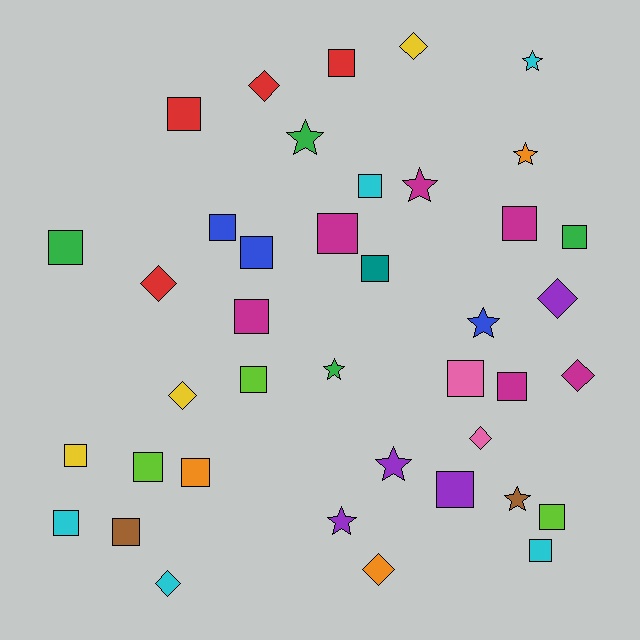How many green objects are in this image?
There are 4 green objects.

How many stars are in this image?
There are 9 stars.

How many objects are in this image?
There are 40 objects.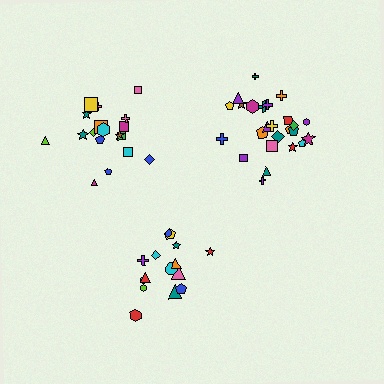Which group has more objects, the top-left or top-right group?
The top-right group.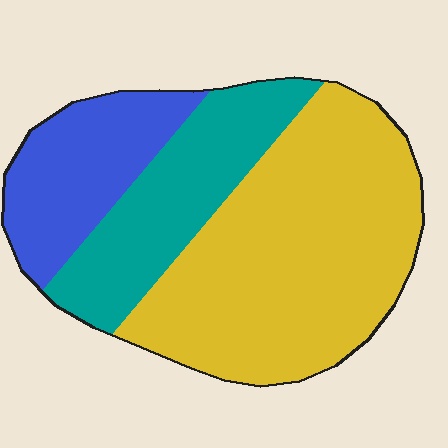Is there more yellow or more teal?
Yellow.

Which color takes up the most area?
Yellow, at roughly 55%.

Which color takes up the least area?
Blue, at roughly 20%.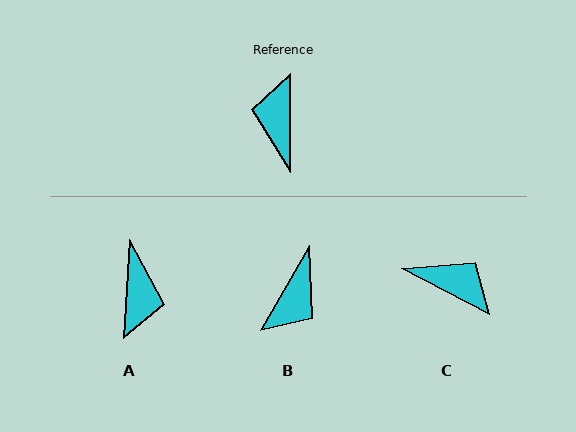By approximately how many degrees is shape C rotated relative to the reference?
Approximately 118 degrees clockwise.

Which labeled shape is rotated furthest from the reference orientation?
A, about 177 degrees away.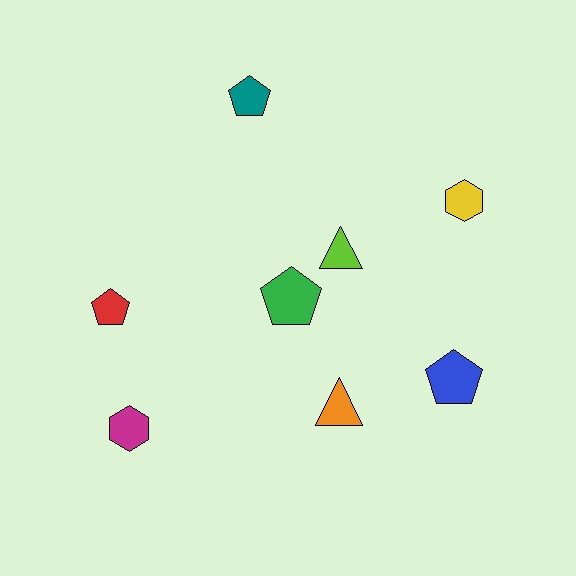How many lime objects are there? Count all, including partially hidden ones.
There is 1 lime object.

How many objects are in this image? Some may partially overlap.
There are 8 objects.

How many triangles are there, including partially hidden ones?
There are 2 triangles.